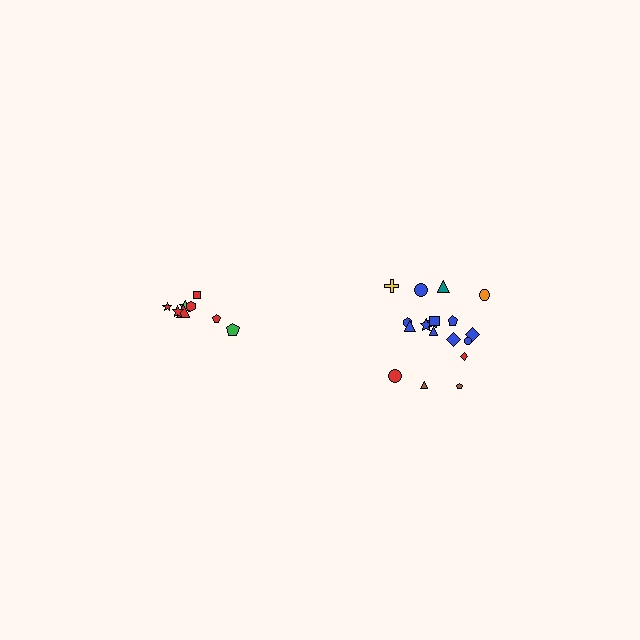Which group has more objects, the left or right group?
The right group.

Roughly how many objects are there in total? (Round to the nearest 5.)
Roughly 25 objects in total.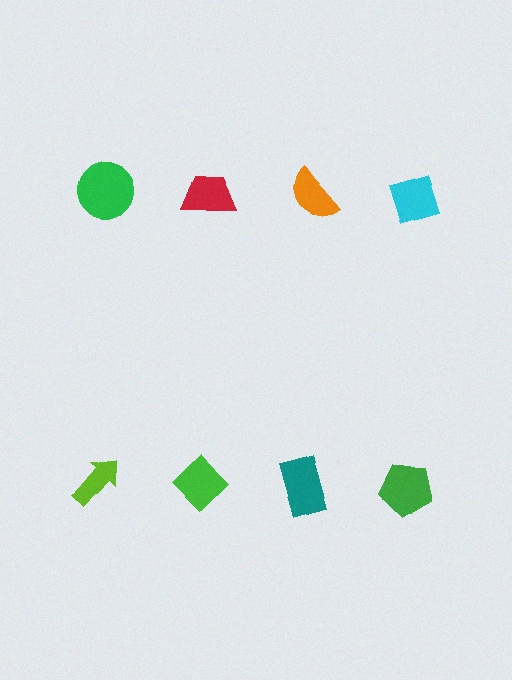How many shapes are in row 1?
4 shapes.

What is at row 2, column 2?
A green diamond.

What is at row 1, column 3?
An orange semicircle.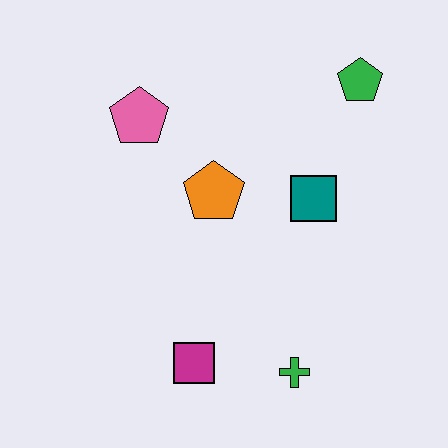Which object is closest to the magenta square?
The green cross is closest to the magenta square.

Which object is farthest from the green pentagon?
The magenta square is farthest from the green pentagon.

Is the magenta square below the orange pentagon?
Yes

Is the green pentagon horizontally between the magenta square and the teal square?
No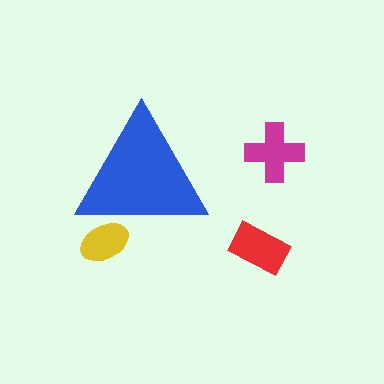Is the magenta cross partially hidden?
No, the magenta cross is fully visible.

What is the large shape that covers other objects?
A blue triangle.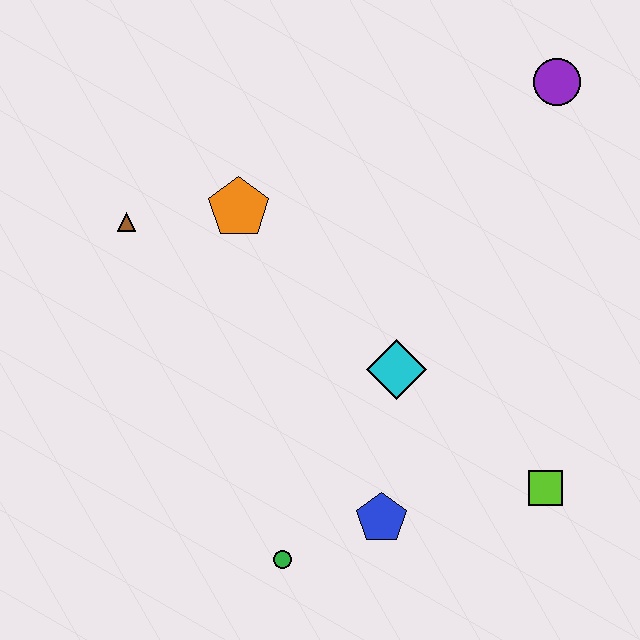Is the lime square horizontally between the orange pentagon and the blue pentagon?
No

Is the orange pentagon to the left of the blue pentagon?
Yes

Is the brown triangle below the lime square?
No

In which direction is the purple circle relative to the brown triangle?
The purple circle is to the right of the brown triangle.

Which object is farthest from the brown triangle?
The lime square is farthest from the brown triangle.